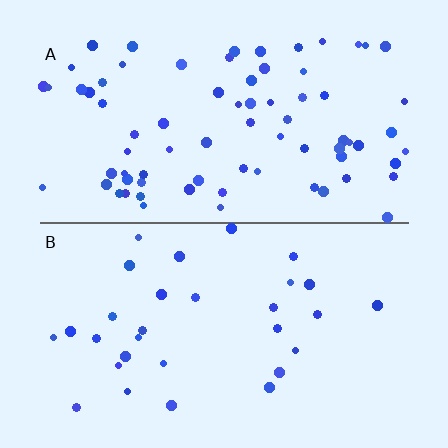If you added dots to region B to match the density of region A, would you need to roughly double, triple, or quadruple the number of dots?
Approximately double.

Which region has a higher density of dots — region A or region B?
A (the top).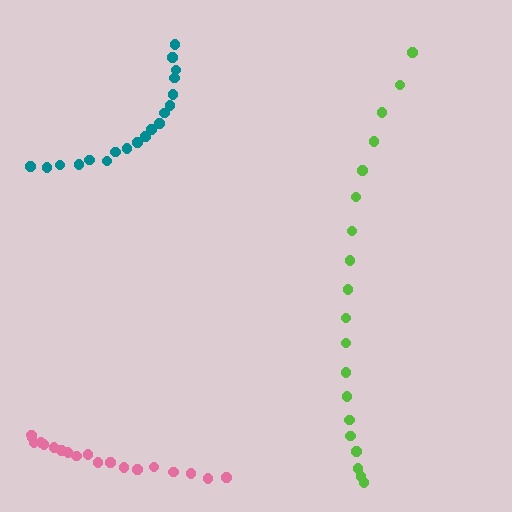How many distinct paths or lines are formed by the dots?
There are 3 distinct paths.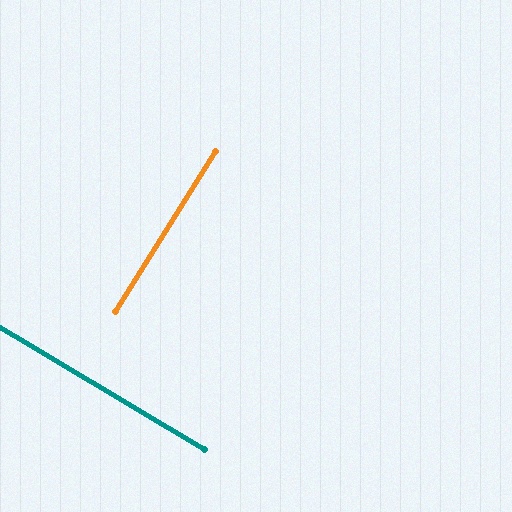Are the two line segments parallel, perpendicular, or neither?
Perpendicular — they meet at approximately 89°.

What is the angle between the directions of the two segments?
Approximately 89 degrees.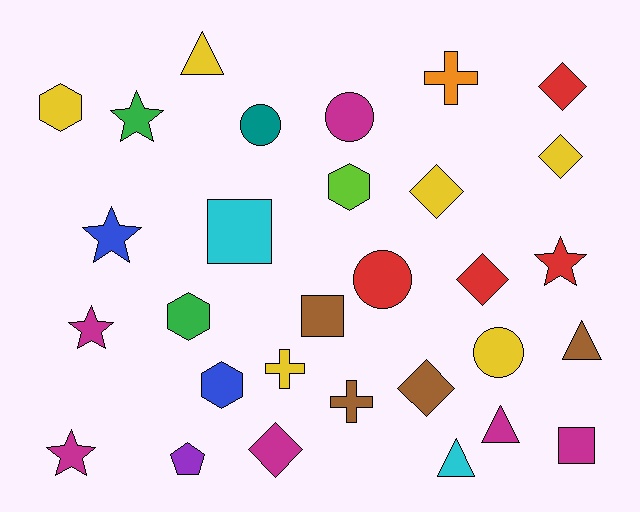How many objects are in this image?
There are 30 objects.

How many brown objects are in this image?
There are 4 brown objects.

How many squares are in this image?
There are 3 squares.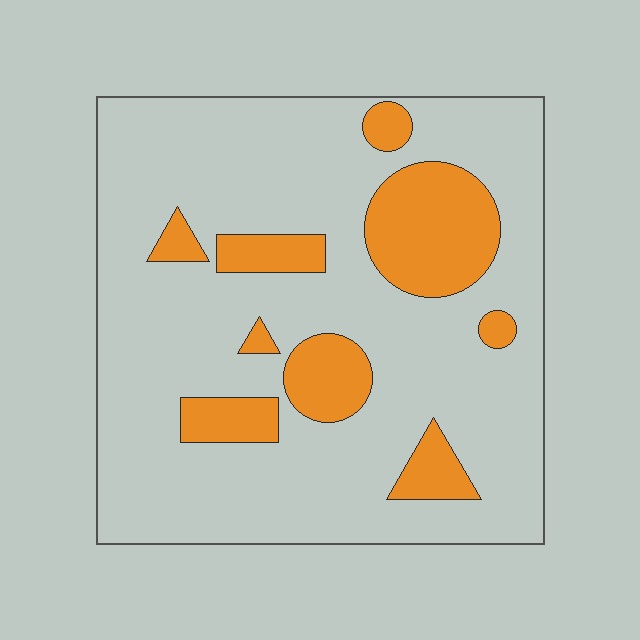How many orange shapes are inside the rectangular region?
9.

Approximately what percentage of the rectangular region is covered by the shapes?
Approximately 20%.